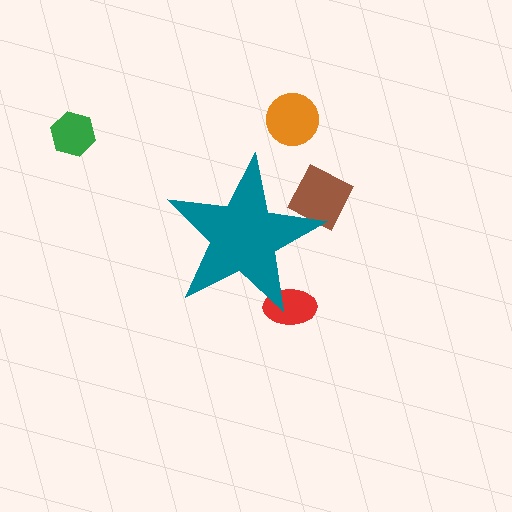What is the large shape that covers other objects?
A teal star.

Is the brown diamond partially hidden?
Yes, the brown diamond is partially hidden behind the teal star.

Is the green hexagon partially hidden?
No, the green hexagon is fully visible.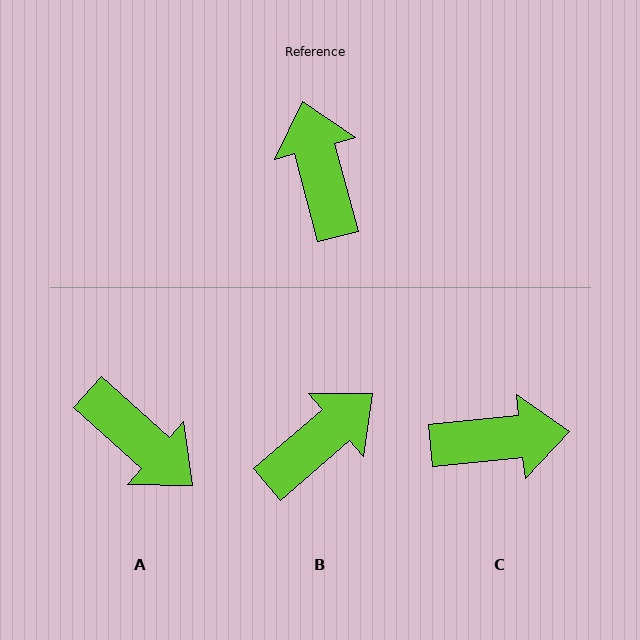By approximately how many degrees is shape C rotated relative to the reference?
Approximately 99 degrees clockwise.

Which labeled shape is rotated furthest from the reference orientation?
A, about 147 degrees away.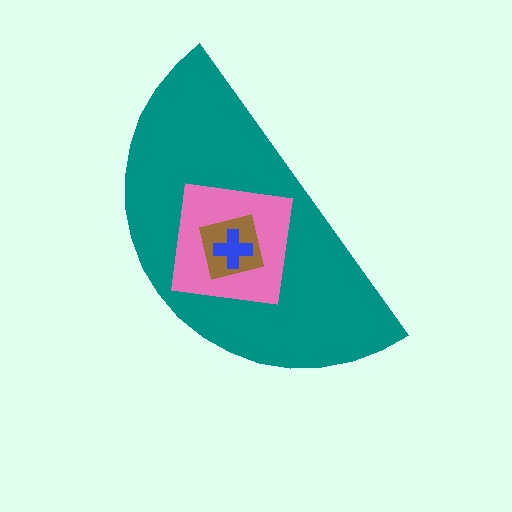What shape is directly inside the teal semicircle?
The pink square.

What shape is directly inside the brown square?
The blue cross.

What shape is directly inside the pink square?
The brown square.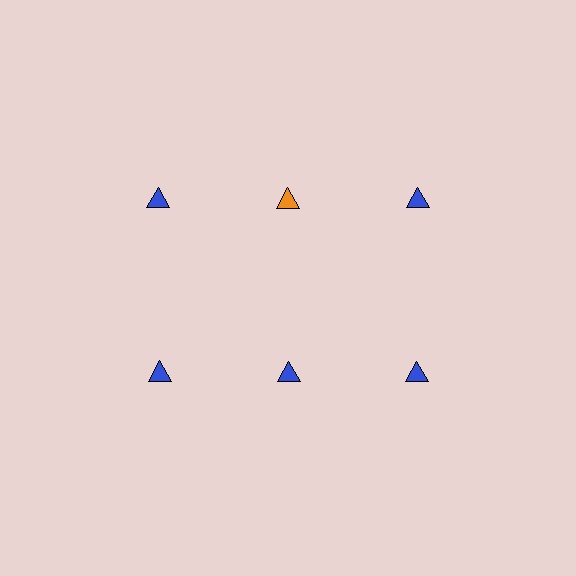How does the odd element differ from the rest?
It has a different color: orange instead of blue.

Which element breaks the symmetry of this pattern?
The orange triangle in the top row, second from left column breaks the symmetry. All other shapes are blue triangles.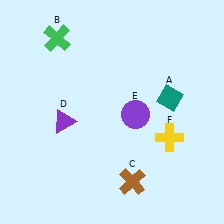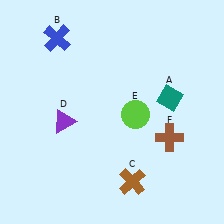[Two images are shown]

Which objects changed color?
B changed from green to blue. E changed from purple to lime. F changed from yellow to brown.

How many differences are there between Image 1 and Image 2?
There are 3 differences between the two images.